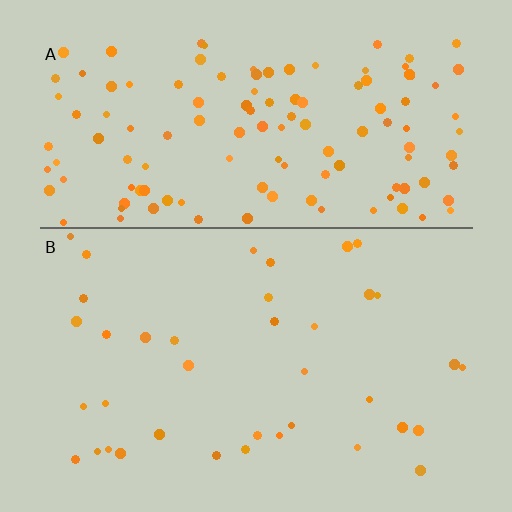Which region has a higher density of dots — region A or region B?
A (the top).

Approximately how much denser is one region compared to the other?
Approximately 3.4× — region A over region B.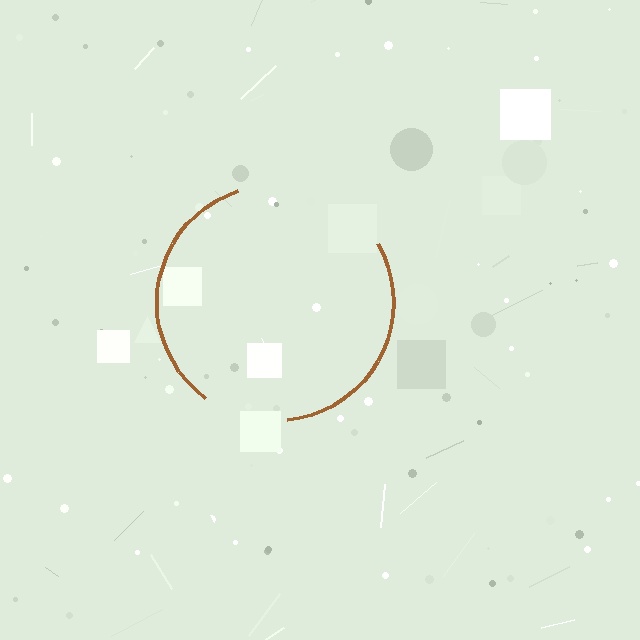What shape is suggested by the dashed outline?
The dashed outline suggests a circle.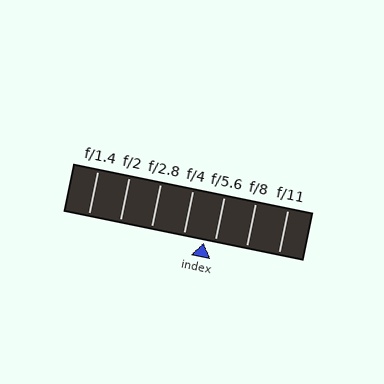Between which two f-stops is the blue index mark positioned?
The index mark is between f/4 and f/5.6.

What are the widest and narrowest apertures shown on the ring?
The widest aperture shown is f/1.4 and the narrowest is f/11.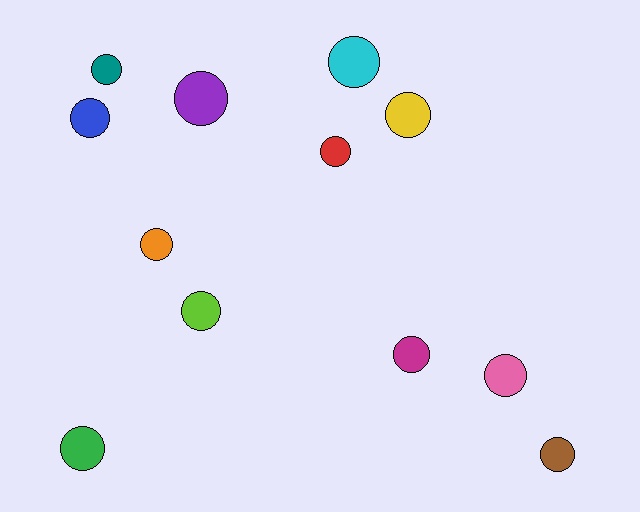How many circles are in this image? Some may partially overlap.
There are 12 circles.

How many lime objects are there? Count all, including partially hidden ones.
There is 1 lime object.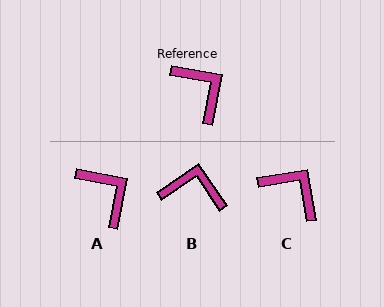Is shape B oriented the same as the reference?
No, it is off by about 45 degrees.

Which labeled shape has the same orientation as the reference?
A.